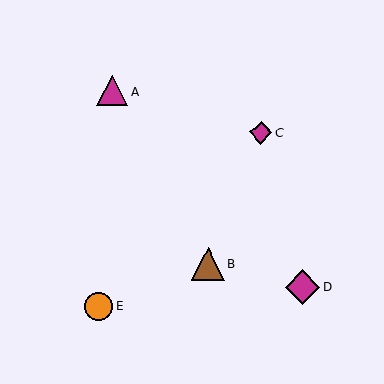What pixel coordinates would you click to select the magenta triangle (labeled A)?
Click at (112, 91) to select the magenta triangle A.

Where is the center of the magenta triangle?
The center of the magenta triangle is at (112, 91).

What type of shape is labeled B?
Shape B is a brown triangle.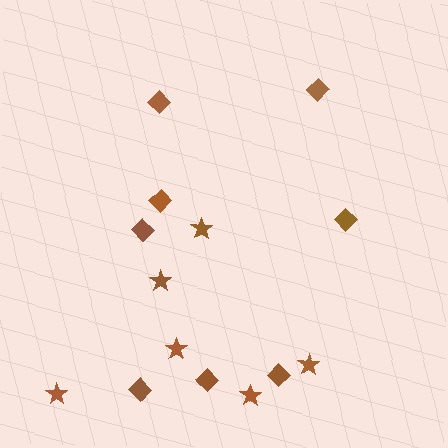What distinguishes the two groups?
There are 2 groups: one group of stars (6) and one group of diamonds (8).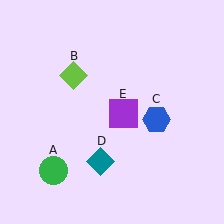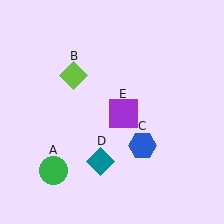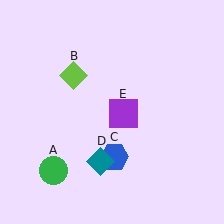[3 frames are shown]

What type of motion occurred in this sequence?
The blue hexagon (object C) rotated clockwise around the center of the scene.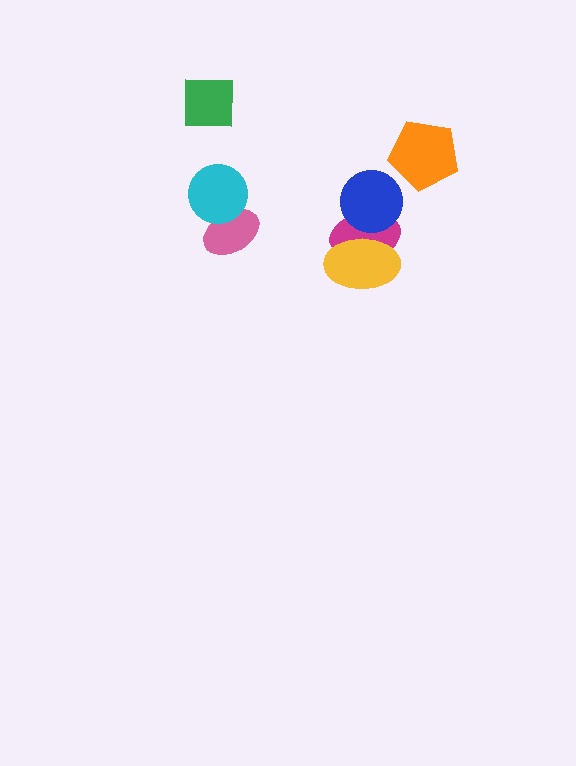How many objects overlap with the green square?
0 objects overlap with the green square.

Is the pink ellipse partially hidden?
Yes, it is partially covered by another shape.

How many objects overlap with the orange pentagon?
0 objects overlap with the orange pentagon.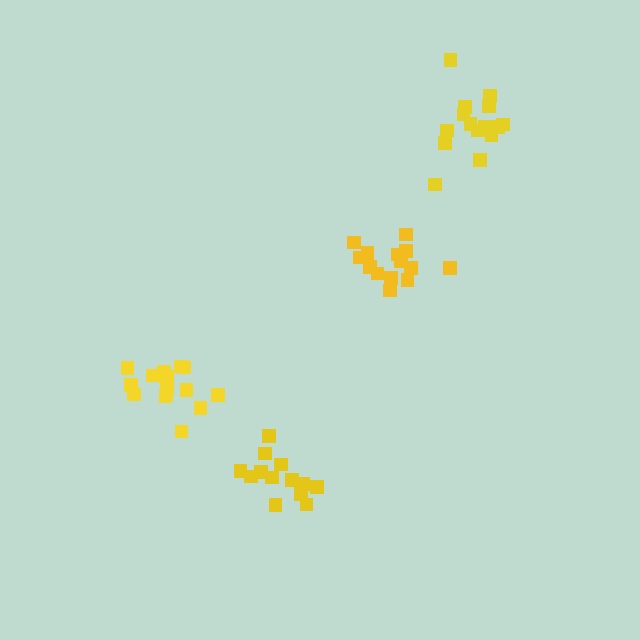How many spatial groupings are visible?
There are 4 spatial groupings.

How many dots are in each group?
Group 1: 14 dots, Group 2: 16 dots, Group 3: 16 dots, Group 4: 14 dots (60 total).